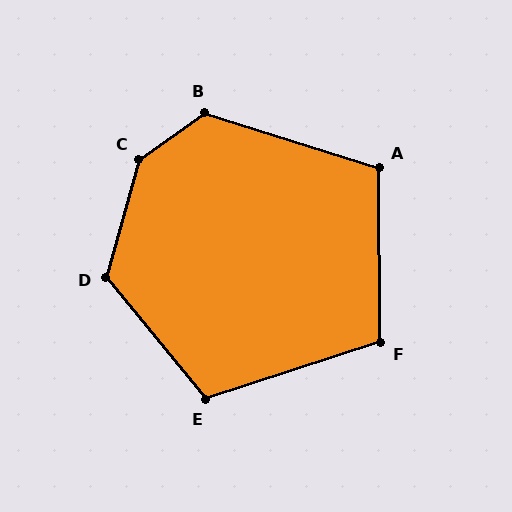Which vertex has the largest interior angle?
C, at approximately 141 degrees.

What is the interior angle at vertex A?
Approximately 108 degrees (obtuse).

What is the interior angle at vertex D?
Approximately 125 degrees (obtuse).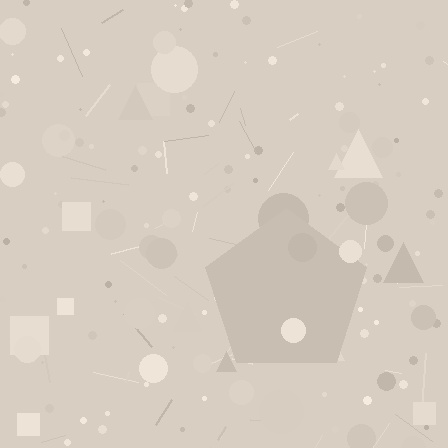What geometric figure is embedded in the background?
A pentagon is embedded in the background.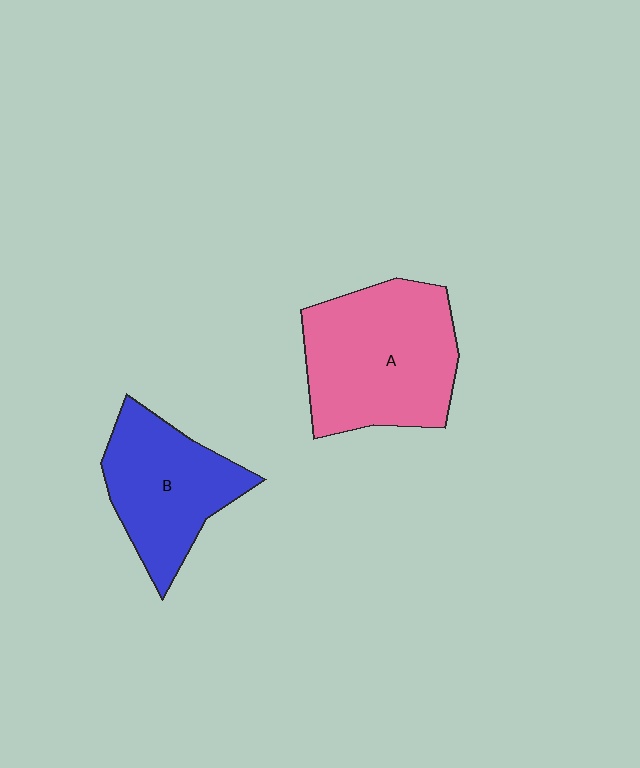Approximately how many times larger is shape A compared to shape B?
Approximately 1.3 times.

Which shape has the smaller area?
Shape B (blue).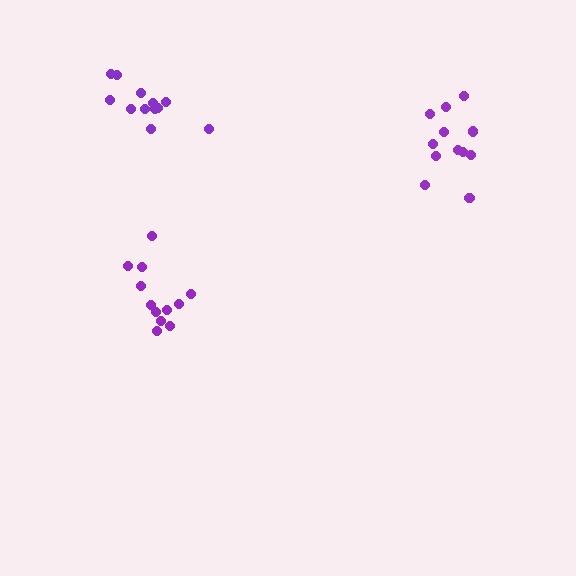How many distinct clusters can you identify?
There are 3 distinct clusters.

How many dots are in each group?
Group 1: 12 dots, Group 2: 12 dots, Group 3: 12 dots (36 total).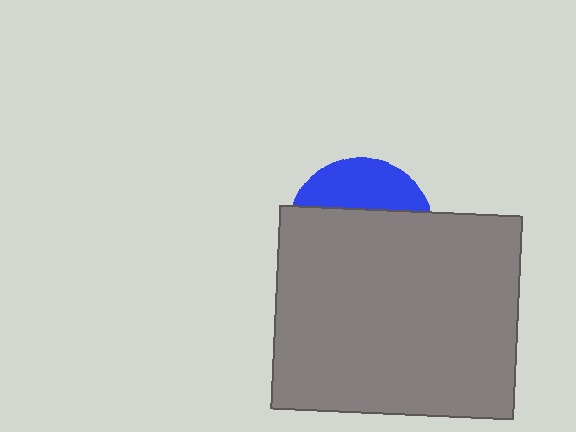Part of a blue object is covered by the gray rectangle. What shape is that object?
It is a circle.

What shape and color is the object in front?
The object in front is a gray rectangle.